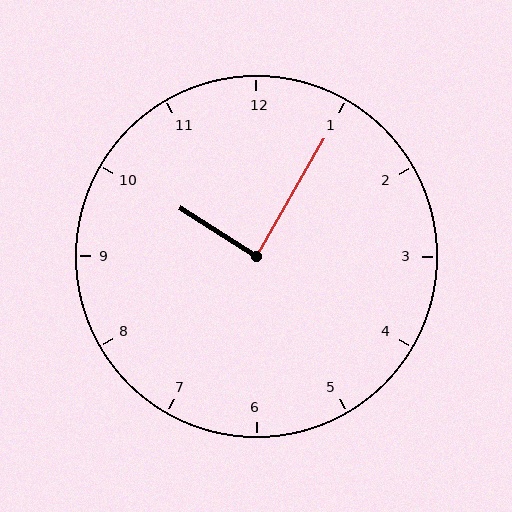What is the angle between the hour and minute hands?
Approximately 88 degrees.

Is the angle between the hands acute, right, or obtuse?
It is right.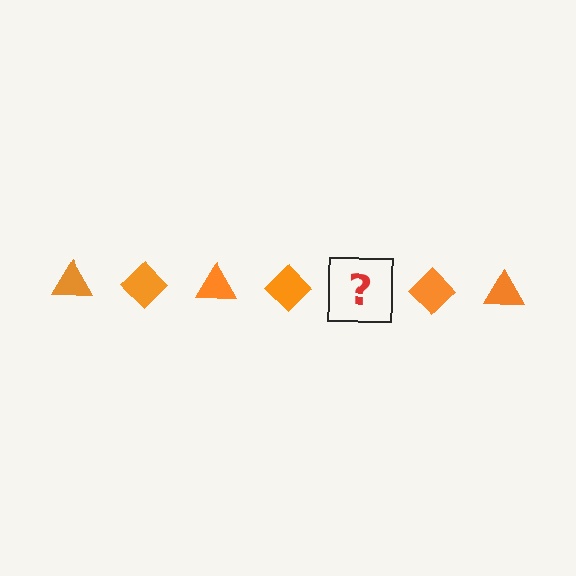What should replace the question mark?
The question mark should be replaced with an orange triangle.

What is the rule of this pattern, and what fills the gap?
The rule is that the pattern cycles through triangle, diamond shapes in orange. The gap should be filled with an orange triangle.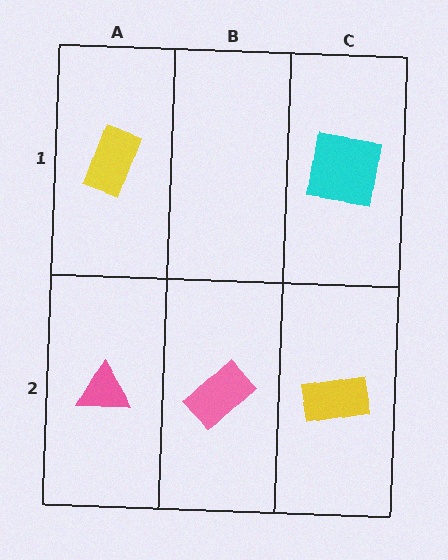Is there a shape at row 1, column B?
No, that cell is empty.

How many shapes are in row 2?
3 shapes.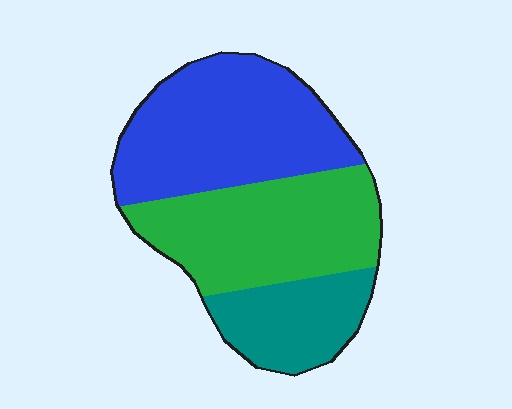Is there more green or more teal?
Green.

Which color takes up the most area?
Blue, at roughly 40%.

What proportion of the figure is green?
Green covers around 40% of the figure.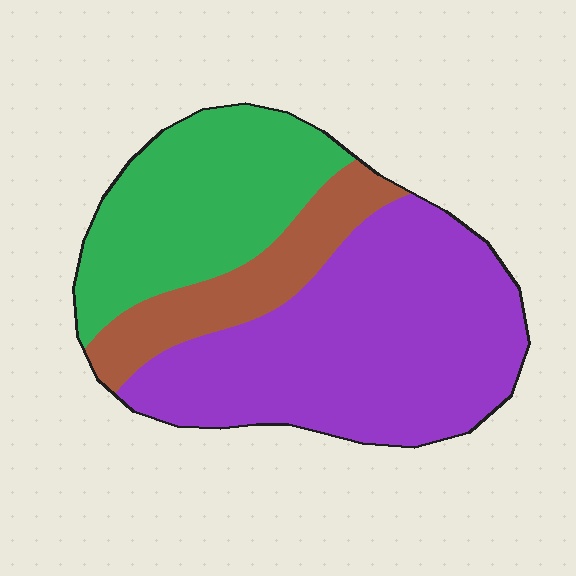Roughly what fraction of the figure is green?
Green takes up about one third (1/3) of the figure.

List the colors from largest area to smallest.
From largest to smallest: purple, green, brown.